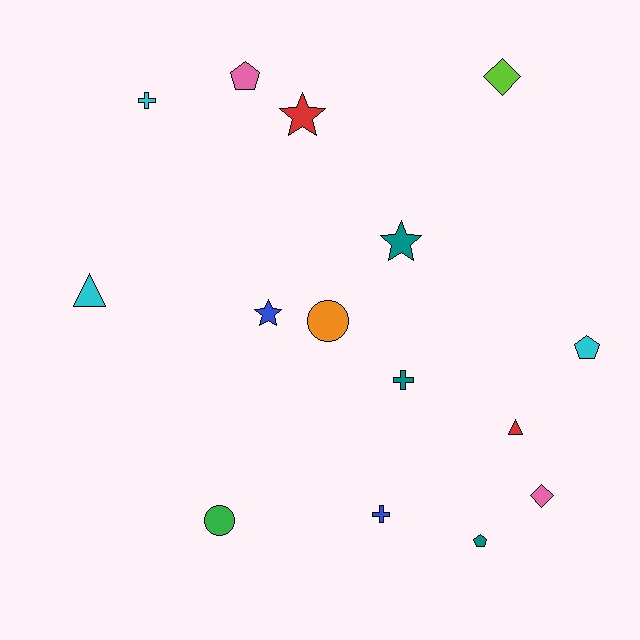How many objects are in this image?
There are 15 objects.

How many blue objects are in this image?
There are 2 blue objects.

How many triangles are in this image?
There are 2 triangles.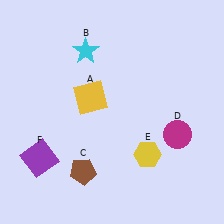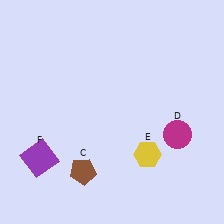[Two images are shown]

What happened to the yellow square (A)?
The yellow square (A) was removed in Image 2. It was in the top-left area of Image 1.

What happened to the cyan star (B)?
The cyan star (B) was removed in Image 2. It was in the top-left area of Image 1.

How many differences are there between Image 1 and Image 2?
There are 2 differences between the two images.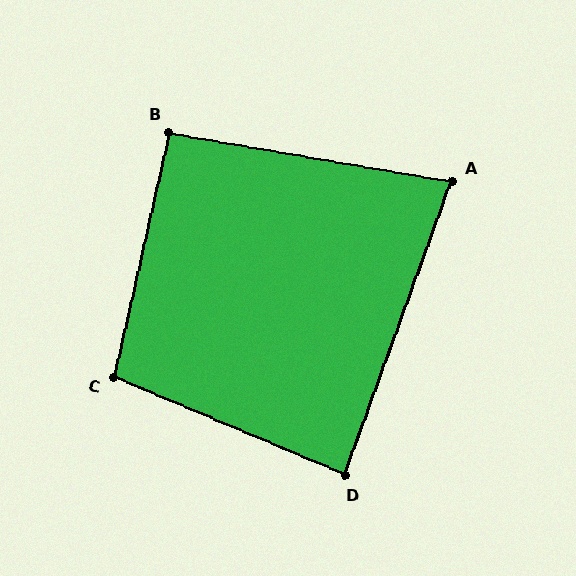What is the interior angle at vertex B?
Approximately 93 degrees (approximately right).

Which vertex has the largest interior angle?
C, at approximately 100 degrees.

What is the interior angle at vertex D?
Approximately 87 degrees (approximately right).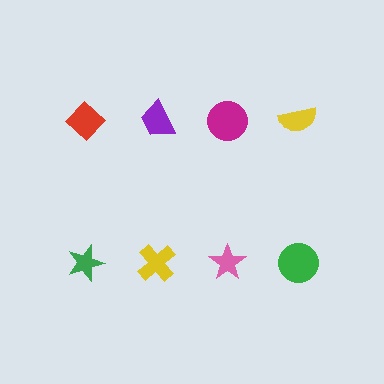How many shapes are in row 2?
4 shapes.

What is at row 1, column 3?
A magenta circle.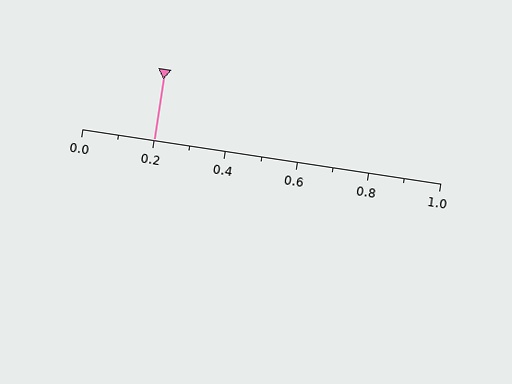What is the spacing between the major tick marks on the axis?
The major ticks are spaced 0.2 apart.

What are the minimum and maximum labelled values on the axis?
The axis runs from 0.0 to 1.0.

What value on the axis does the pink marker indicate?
The marker indicates approximately 0.2.